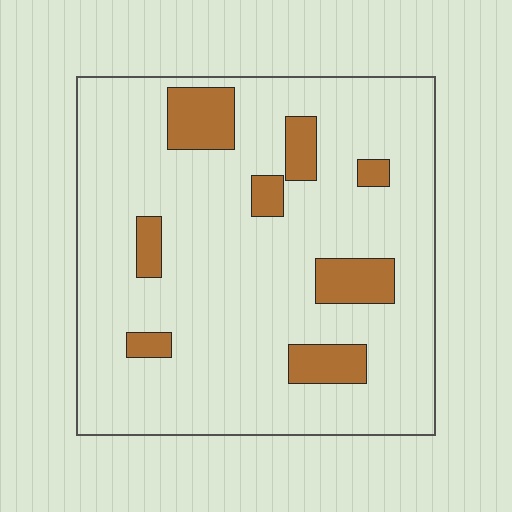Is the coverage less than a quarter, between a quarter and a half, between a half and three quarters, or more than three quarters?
Less than a quarter.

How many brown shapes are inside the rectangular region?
8.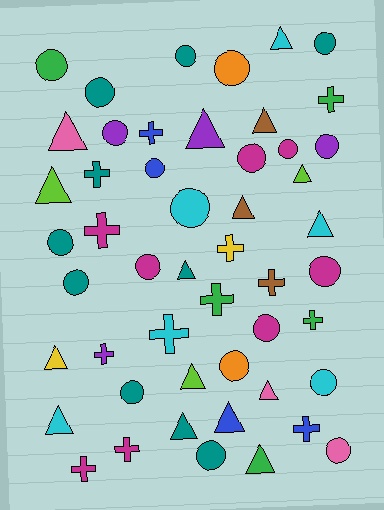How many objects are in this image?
There are 50 objects.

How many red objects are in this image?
There are no red objects.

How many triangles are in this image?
There are 16 triangles.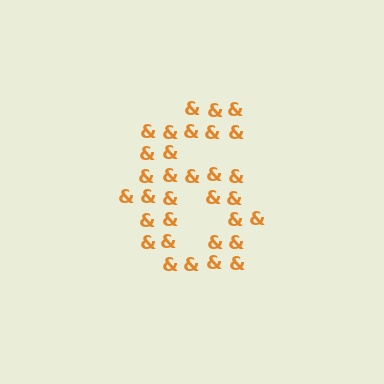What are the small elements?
The small elements are ampersands.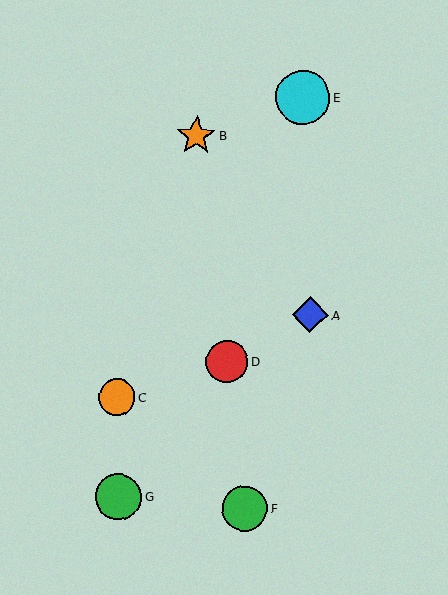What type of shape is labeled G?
Shape G is a green circle.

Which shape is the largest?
The cyan circle (labeled E) is the largest.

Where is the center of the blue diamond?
The center of the blue diamond is at (310, 315).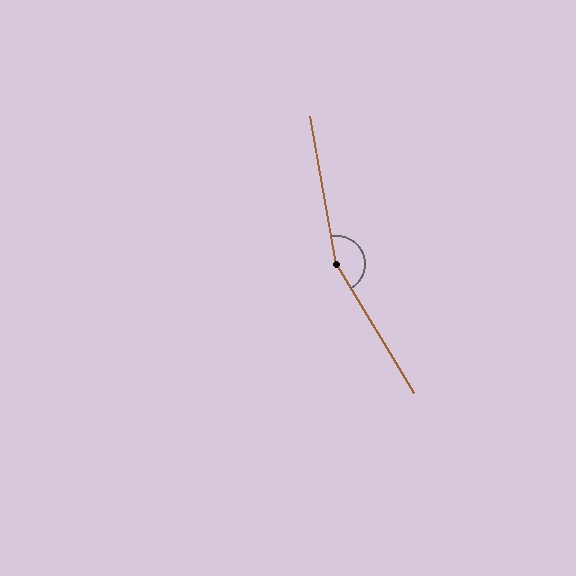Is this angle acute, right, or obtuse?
It is obtuse.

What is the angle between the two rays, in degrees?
Approximately 159 degrees.